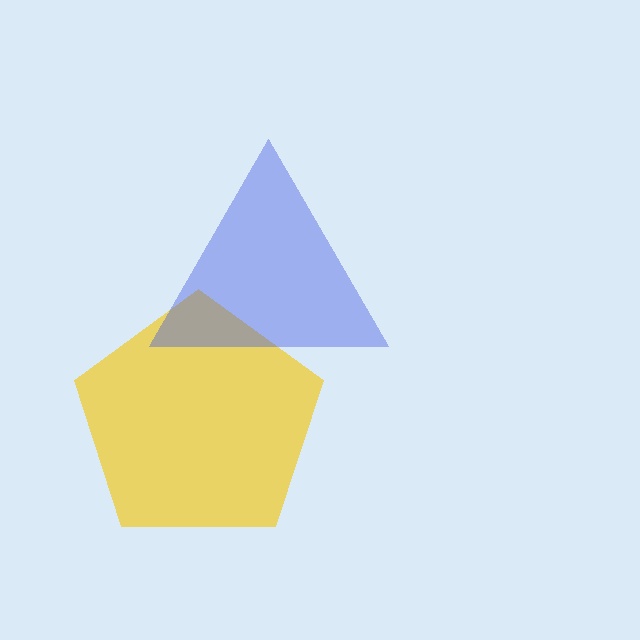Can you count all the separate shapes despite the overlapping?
Yes, there are 2 separate shapes.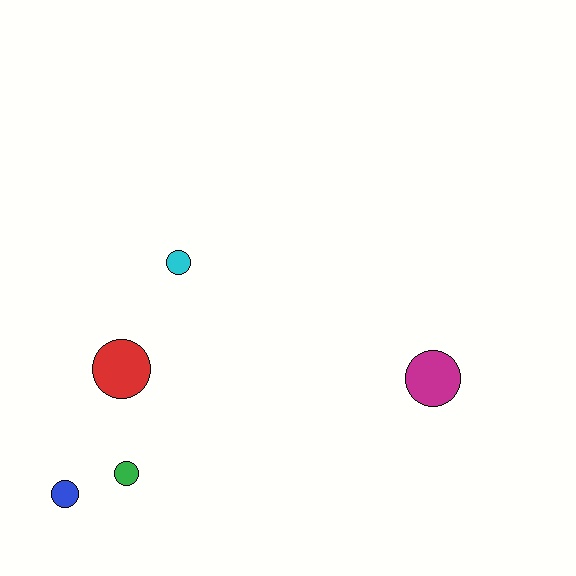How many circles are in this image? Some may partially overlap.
There are 5 circles.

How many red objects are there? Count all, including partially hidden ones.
There is 1 red object.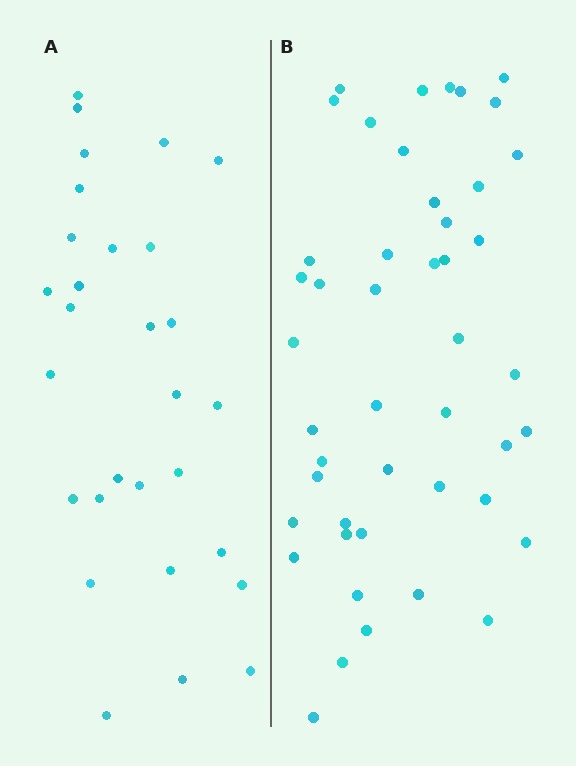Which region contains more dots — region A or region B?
Region B (the right region) has more dots.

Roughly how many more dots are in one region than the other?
Region B has approximately 15 more dots than region A.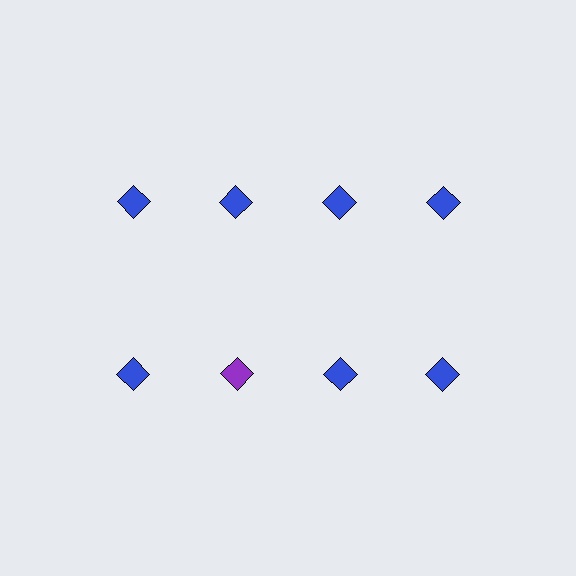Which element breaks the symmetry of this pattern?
The purple diamond in the second row, second from left column breaks the symmetry. All other shapes are blue diamonds.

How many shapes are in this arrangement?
There are 8 shapes arranged in a grid pattern.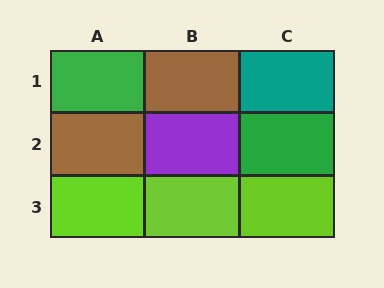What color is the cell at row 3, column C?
Lime.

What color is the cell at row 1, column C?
Teal.